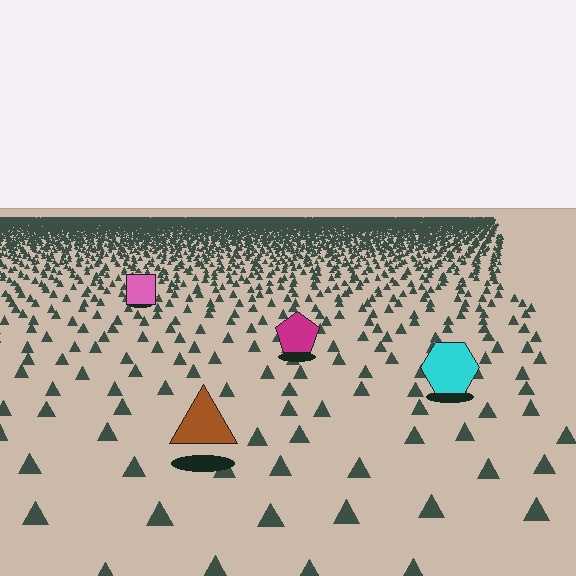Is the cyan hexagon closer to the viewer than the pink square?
Yes. The cyan hexagon is closer — you can tell from the texture gradient: the ground texture is coarser near it.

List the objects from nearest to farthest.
From nearest to farthest: the brown triangle, the cyan hexagon, the magenta pentagon, the pink square.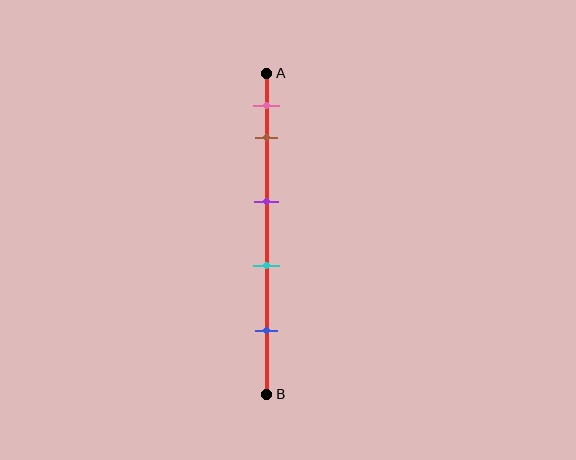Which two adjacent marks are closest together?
The pink and brown marks are the closest adjacent pair.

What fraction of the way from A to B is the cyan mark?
The cyan mark is approximately 60% (0.6) of the way from A to B.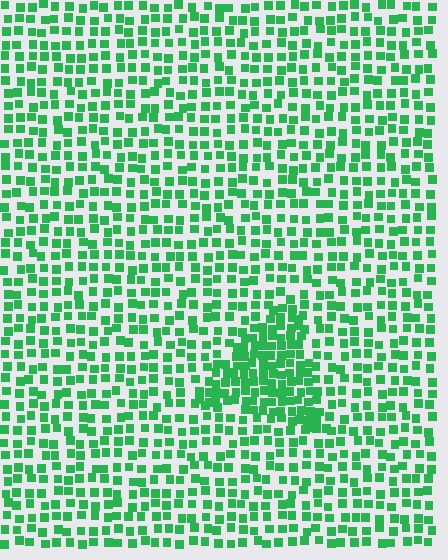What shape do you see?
I see a triangle.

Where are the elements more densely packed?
The elements are more densely packed inside the triangle boundary.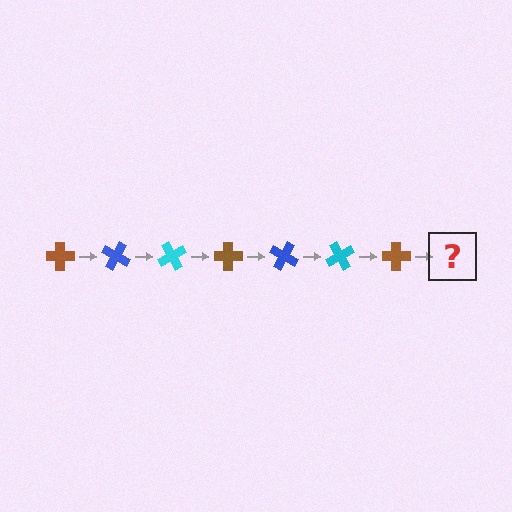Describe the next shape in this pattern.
It should be a blue cross, rotated 210 degrees from the start.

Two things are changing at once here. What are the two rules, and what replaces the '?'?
The two rules are that it rotates 30 degrees each step and the color cycles through brown, blue, and cyan. The '?' should be a blue cross, rotated 210 degrees from the start.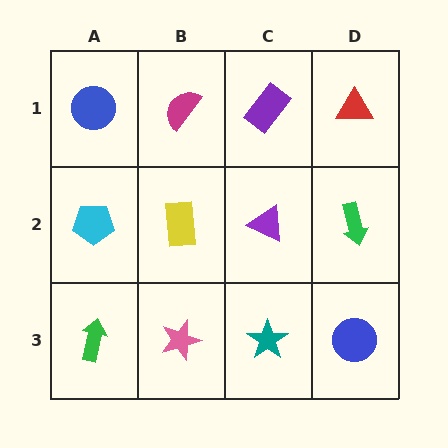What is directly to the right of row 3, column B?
A teal star.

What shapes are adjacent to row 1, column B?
A yellow rectangle (row 2, column B), a blue circle (row 1, column A), a purple rectangle (row 1, column C).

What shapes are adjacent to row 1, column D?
A green arrow (row 2, column D), a purple rectangle (row 1, column C).